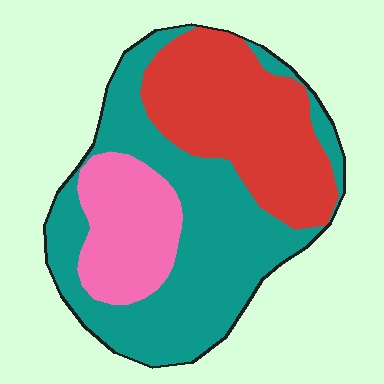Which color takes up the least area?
Pink, at roughly 20%.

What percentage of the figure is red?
Red takes up about one third (1/3) of the figure.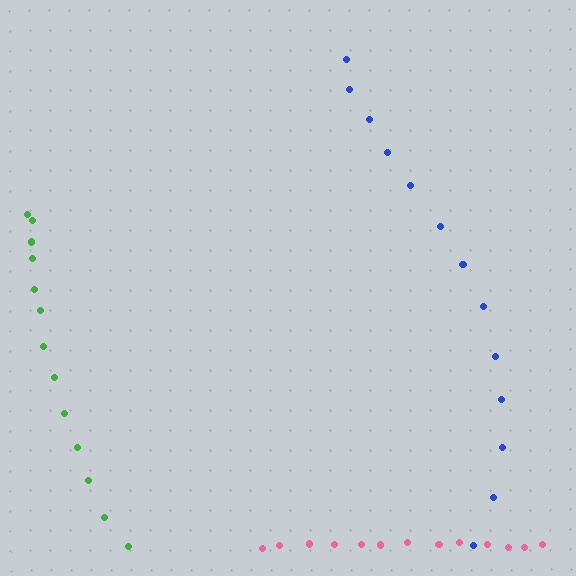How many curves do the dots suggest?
There are 3 distinct paths.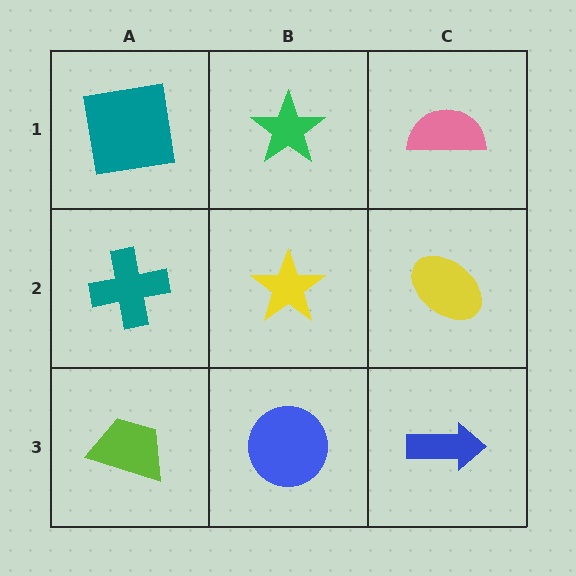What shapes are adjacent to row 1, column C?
A yellow ellipse (row 2, column C), a green star (row 1, column B).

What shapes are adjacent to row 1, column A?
A teal cross (row 2, column A), a green star (row 1, column B).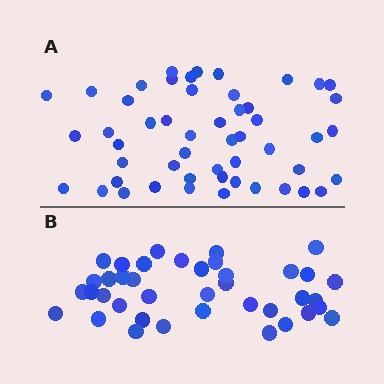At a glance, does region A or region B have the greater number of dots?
Region A (the top region) has more dots.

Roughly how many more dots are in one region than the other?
Region A has roughly 12 or so more dots than region B.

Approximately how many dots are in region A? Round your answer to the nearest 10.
About 50 dots. (The exact count is 51, which rounds to 50.)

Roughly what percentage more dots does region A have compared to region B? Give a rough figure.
About 30% more.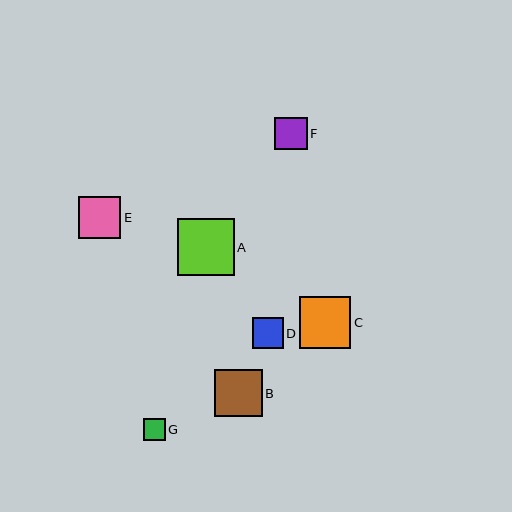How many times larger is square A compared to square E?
Square A is approximately 1.3 times the size of square E.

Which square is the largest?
Square A is the largest with a size of approximately 57 pixels.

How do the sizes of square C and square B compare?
Square C and square B are approximately the same size.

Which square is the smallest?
Square G is the smallest with a size of approximately 22 pixels.